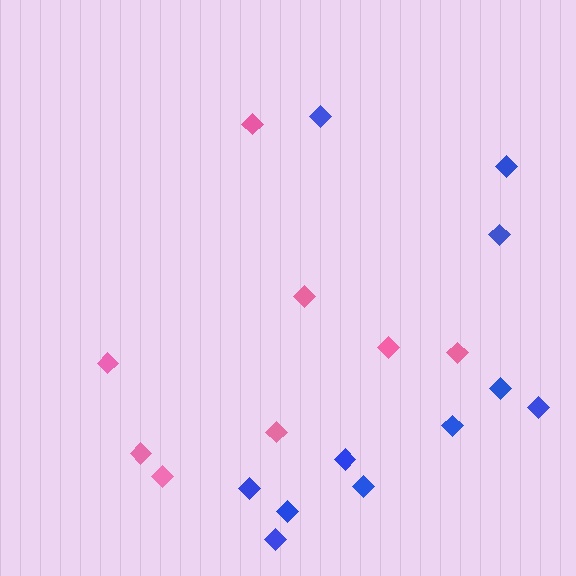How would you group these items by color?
There are 2 groups: one group of blue diamonds (11) and one group of pink diamonds (8).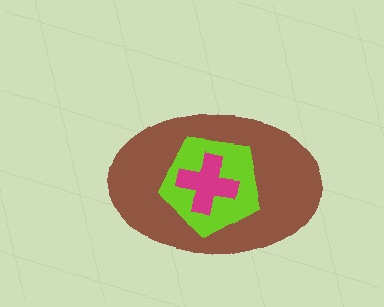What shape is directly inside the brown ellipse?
The lime pentagon.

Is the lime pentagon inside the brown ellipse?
Yes.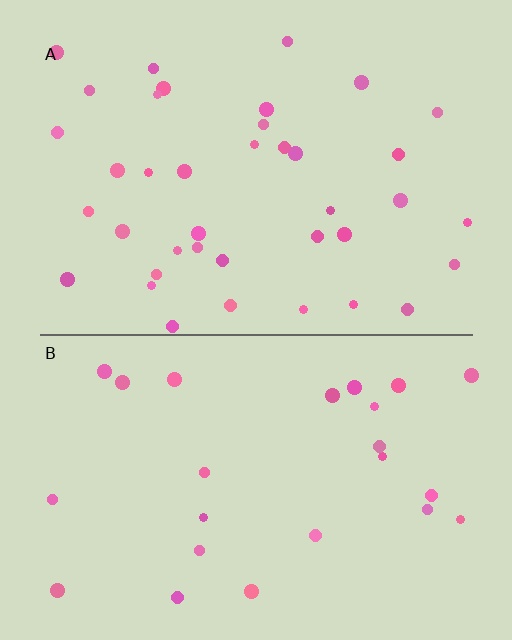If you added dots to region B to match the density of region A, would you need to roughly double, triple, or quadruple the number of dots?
Approximately double.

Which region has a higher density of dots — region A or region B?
A (the top).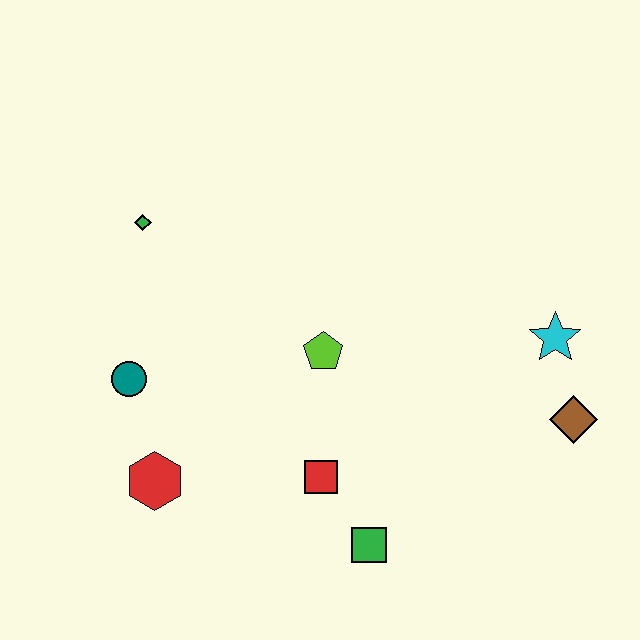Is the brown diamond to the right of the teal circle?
Yes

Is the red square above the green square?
Yes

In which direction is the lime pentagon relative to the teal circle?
The lime pentagon is to the right of the teal circle.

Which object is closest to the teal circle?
The red hexagon is closest to the teal circle.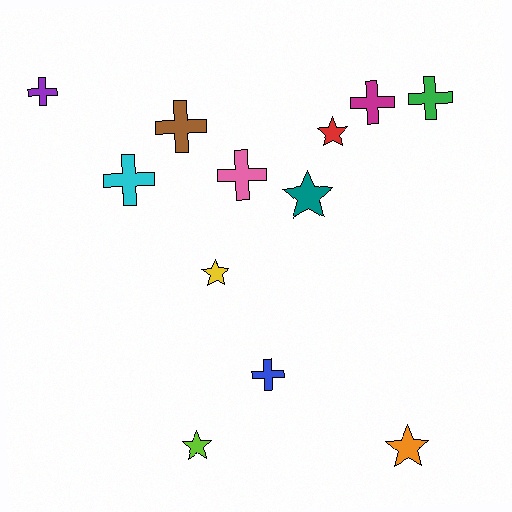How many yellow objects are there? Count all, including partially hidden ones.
There is 1 yellow object.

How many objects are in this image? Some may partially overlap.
There are 12 objects.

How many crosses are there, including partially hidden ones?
There are 7 crosses.